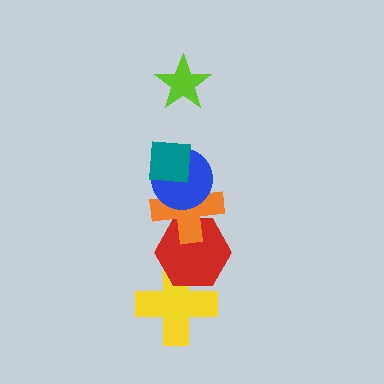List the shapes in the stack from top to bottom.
From top to bottom: the lime star, the teal square, the blue circle, the orange cross, the red hexagon, the yellow cross.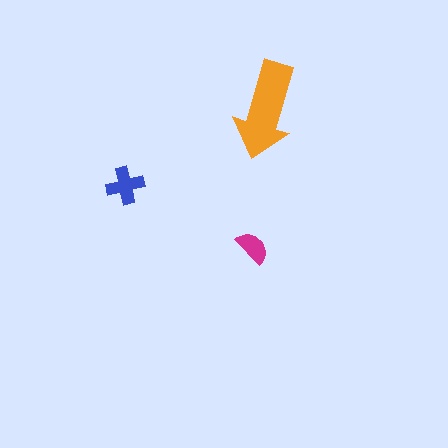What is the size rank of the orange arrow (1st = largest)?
1st.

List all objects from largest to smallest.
The orange arrow, the blue cross, the magenta semicircle.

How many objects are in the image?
There are 3 objects in the image.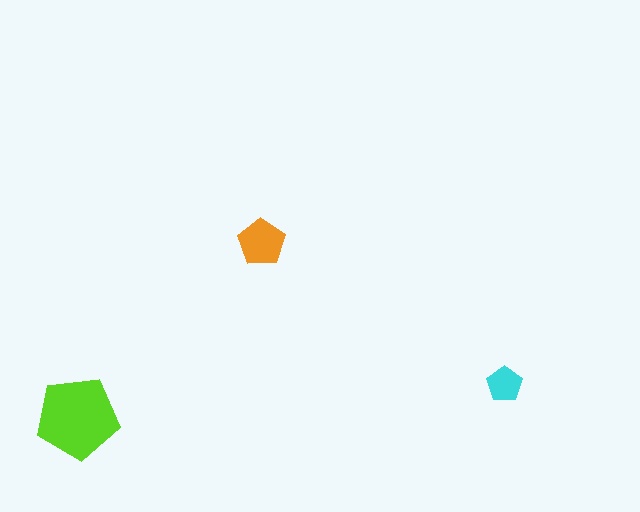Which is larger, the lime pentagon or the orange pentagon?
The lime one.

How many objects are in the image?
There are 3 objects in the image.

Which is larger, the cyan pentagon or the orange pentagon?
The orange one.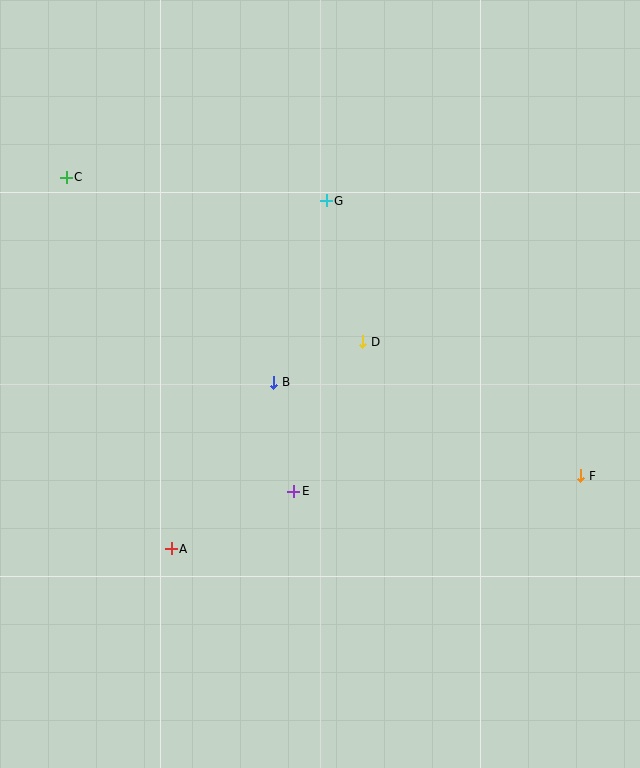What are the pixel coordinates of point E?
Point E is at (294, 491).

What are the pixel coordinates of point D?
Point D is at (363, 342).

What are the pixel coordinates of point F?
Point F is at (581, 476).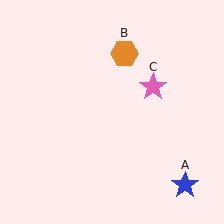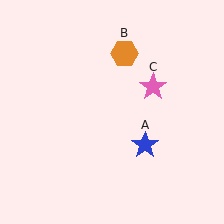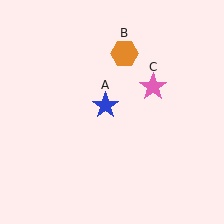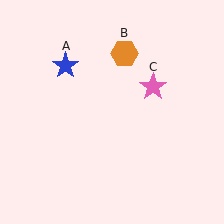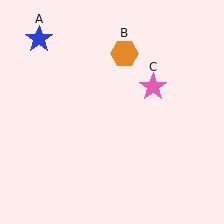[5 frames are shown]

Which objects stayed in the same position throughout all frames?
Orange hexagon (object B) and pink star (object C) remained stationary.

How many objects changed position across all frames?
1 object changed position: blue star (object A).